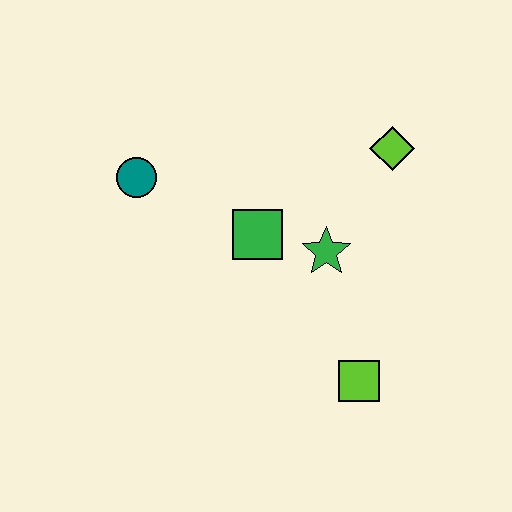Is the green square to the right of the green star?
No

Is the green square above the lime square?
Yes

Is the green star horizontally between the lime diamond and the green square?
Yes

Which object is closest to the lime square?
The green star is closest to the lime square.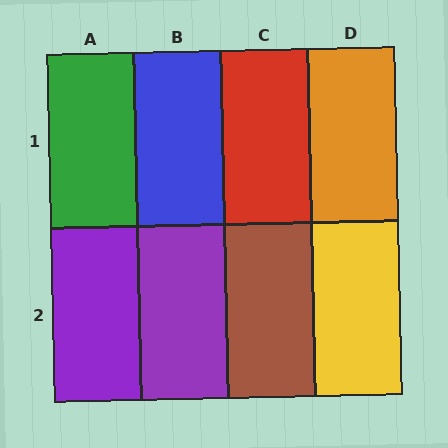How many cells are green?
1 cell is green.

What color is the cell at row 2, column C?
Brown.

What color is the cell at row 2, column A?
Purple.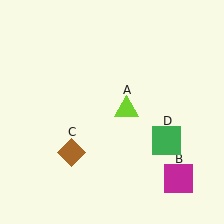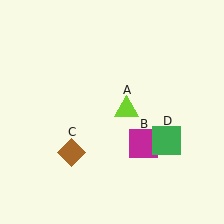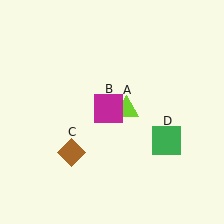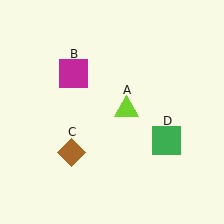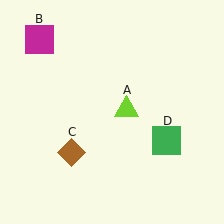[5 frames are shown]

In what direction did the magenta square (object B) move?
The magenta square (object B) moved up and to the left.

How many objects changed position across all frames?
1 object changed position: magenta square (object B).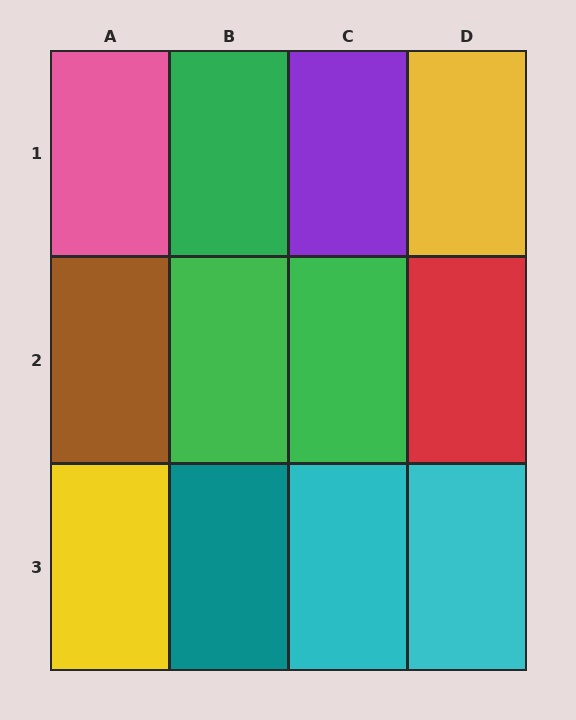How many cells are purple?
1 cell is purple.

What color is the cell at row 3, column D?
Cyan.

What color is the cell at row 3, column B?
Teal.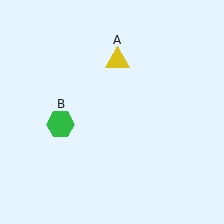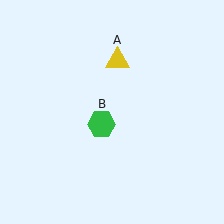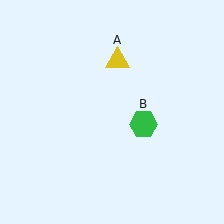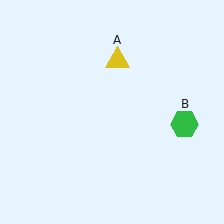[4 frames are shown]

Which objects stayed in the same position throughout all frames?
Yellow triangle (object A) remained stationary.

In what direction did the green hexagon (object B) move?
The green hexagon (object B) moved right.